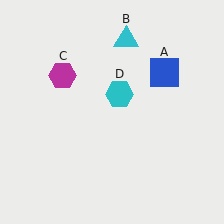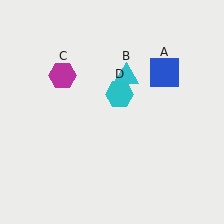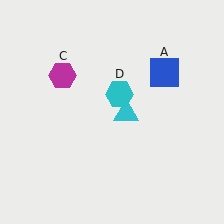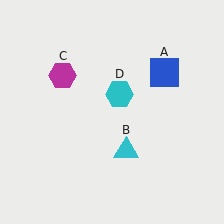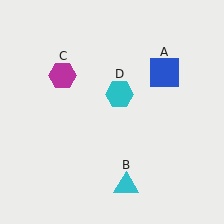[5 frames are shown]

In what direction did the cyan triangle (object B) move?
The cyan triangle (object B) moved down.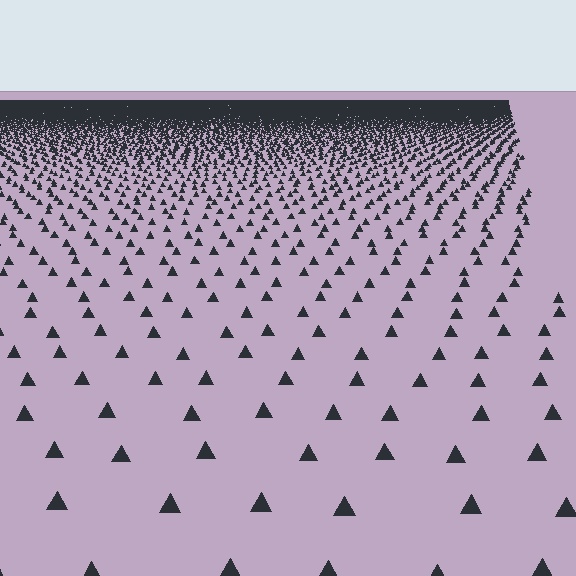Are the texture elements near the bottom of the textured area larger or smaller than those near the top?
Larger. Near the bottom, elements are closer to the viewer and appear at a bigger on-screen size.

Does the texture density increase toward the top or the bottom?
Density increases toward the top.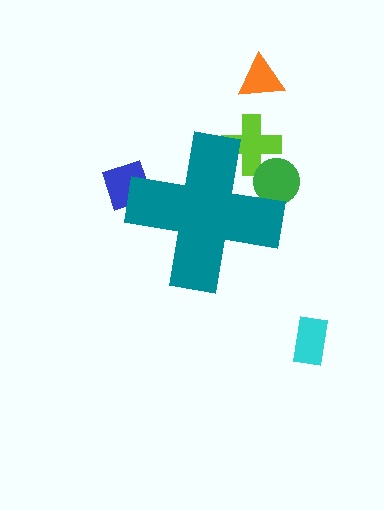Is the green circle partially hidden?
Yes, the green circle is partially hidden behind the teal cross.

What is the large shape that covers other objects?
A teal cross.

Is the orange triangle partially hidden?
No, the orange triangle is fully visible.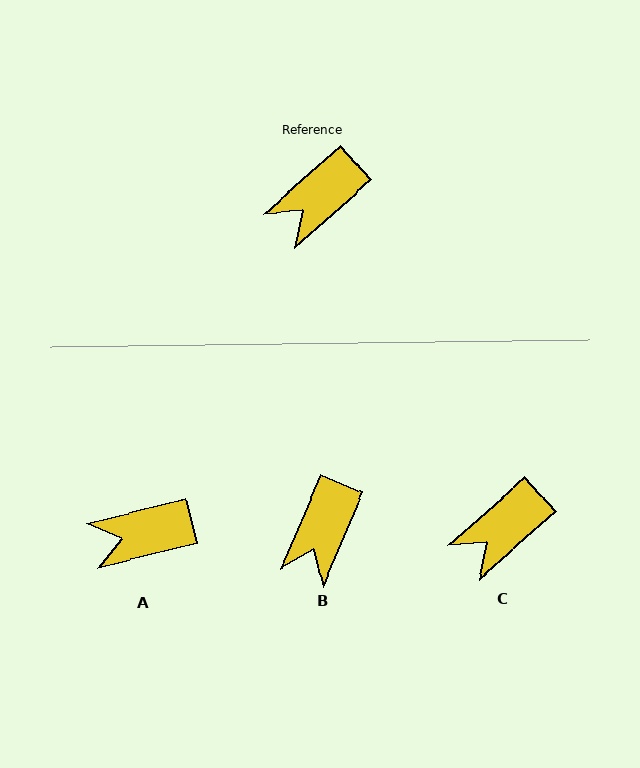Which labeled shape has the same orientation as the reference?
C.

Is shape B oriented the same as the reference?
No, it is off by about 26 degrees.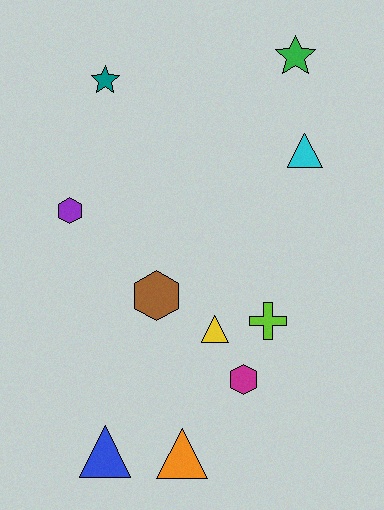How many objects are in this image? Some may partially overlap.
There are 10 objects.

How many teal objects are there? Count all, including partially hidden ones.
There is 1 teal object.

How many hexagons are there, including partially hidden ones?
There are 3 hexagons.